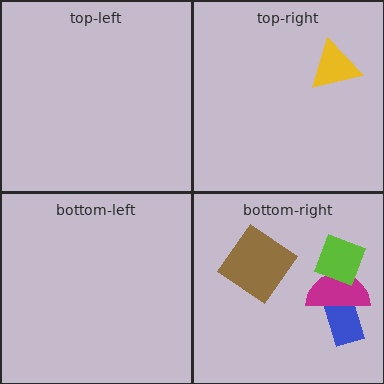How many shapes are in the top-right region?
1.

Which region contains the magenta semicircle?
The bottom-right region.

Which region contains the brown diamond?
The bottom-right region.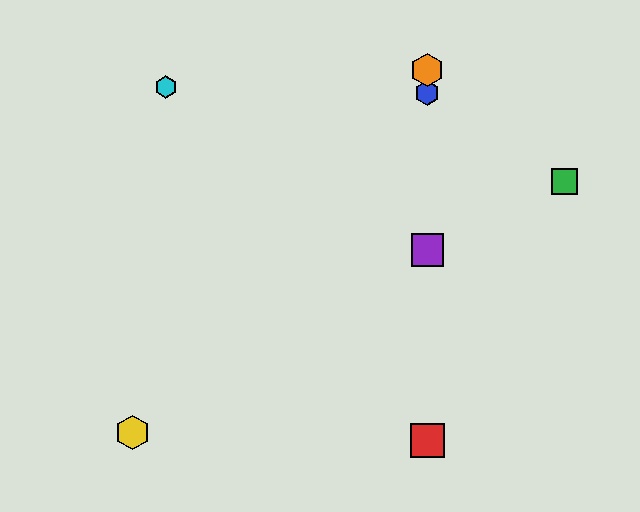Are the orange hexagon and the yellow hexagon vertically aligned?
No, the orange hexagon is at x≈427 and the yellow hexagon is at x≈133.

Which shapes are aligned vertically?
The red square, the blue hexagon, the purple square, the orange hexagon are aligned vertically.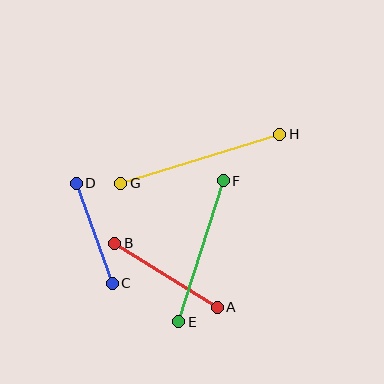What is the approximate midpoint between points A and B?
The midpoint is at approximately (166, 275) pixels.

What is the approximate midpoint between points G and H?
The midpoint is at approximately (200, 159) pixels.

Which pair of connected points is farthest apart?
Points G and H are farthest apart.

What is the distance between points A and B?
The distance is approximately 121 pixels.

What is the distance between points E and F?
The distance is approximately 148 pixels.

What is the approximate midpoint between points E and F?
The midpoint is at approximately (201, 251) pixels.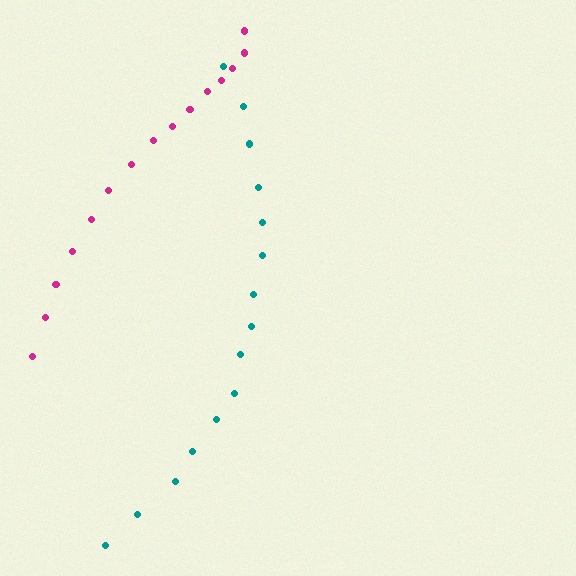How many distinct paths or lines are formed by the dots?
There are 2 distinct paths.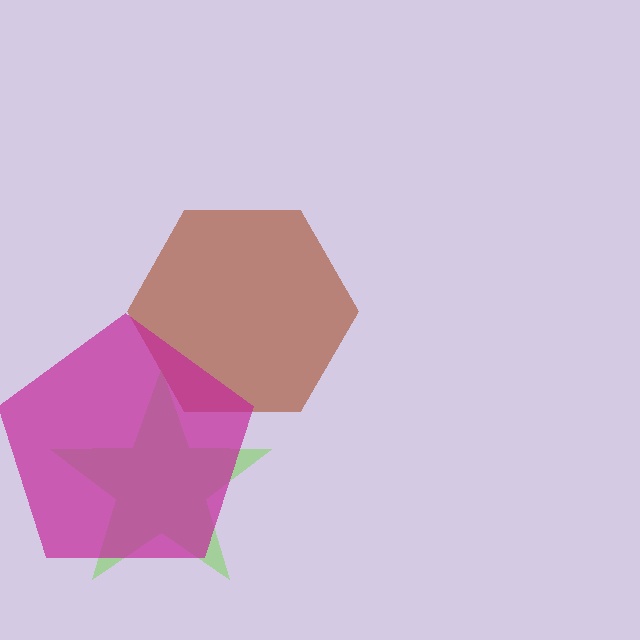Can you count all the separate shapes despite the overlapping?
Yes, there are 3 separate shapes.